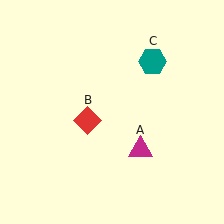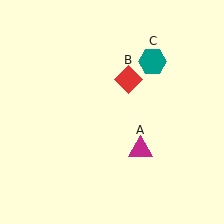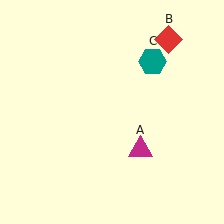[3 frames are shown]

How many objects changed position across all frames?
1 object changed position: red diamond (object B).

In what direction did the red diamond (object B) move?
The red diamond (object B) moved up and to the right.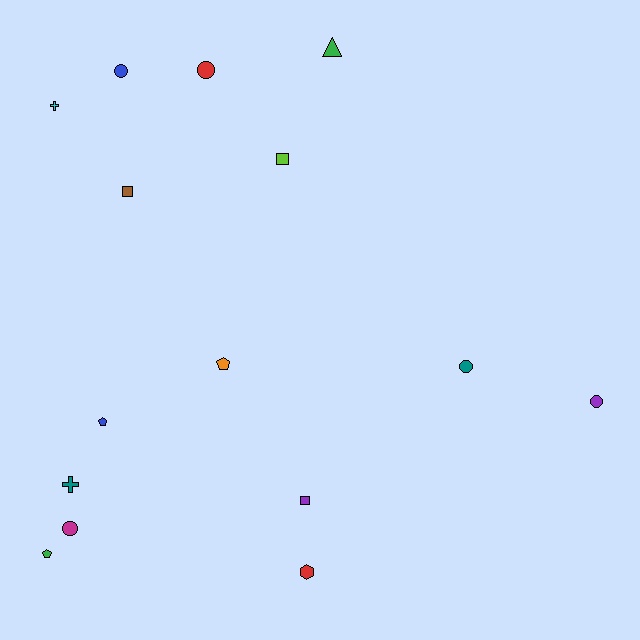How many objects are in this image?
There are 15 objects.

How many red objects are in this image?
There are 2 red objects.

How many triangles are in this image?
There is 1 triangle.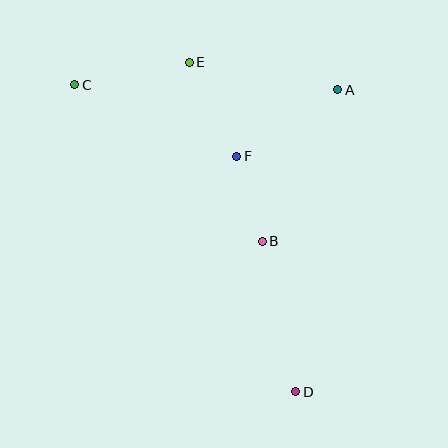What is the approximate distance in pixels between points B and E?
The distance between B and E is approximately 193 pixels.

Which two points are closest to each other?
Points B and F are closest to each other.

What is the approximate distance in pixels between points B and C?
The distance between B and C is approximately 244 pixels.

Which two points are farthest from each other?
Points C and D are farthest from each other.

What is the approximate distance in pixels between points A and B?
The distance between A and B is approximately 169 pixels.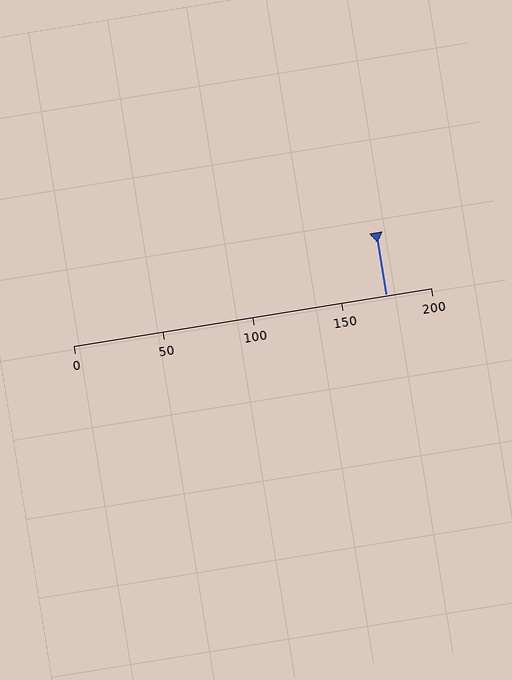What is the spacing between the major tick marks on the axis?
The major ticks are spaced 50 apart.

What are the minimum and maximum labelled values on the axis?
The axis runs from 0 to 200.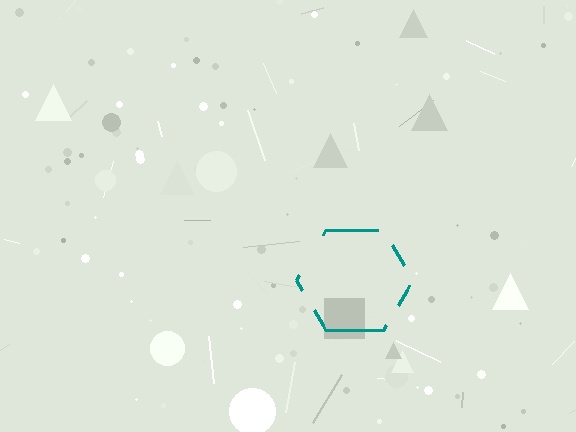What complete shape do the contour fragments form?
The contour fragments form a hexagon.